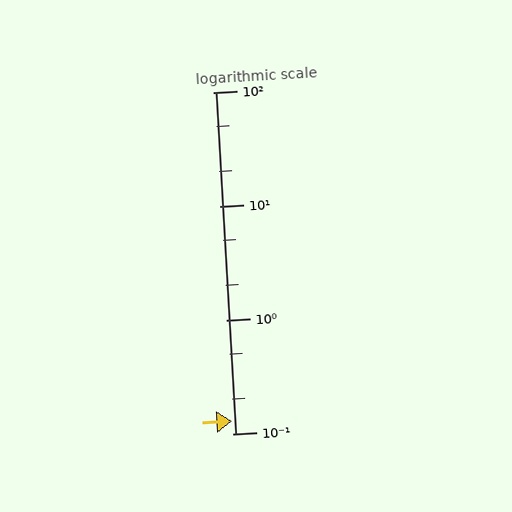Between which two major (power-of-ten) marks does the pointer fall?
The pointer is between 0.1 and 1.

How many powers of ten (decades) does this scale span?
The scale spans 3 decades, from 0.1 to 100.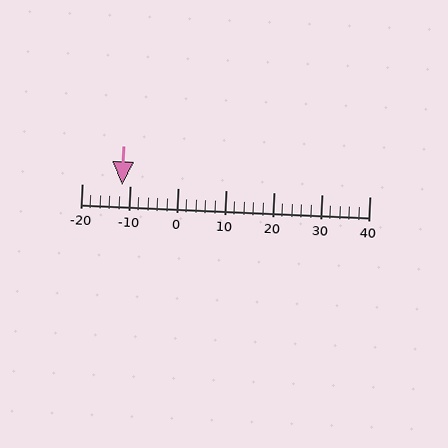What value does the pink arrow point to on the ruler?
The pink arrow points to approximately -12.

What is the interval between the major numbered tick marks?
The major tick marks are spaced 10 units apart.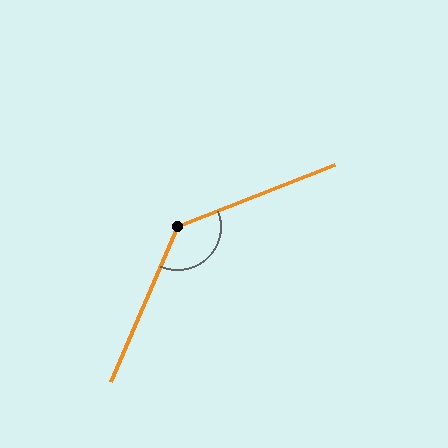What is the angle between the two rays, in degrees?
Approximately 135 degrees.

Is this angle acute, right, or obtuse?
It is obtuse.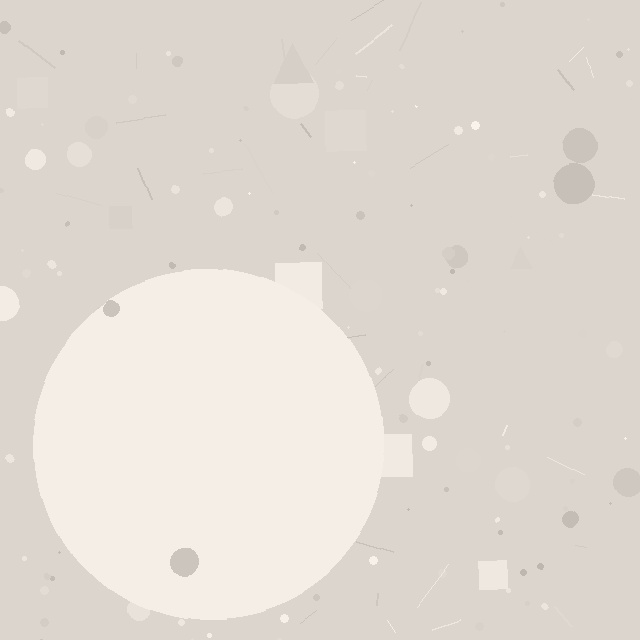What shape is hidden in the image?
A circle is hidden in the image.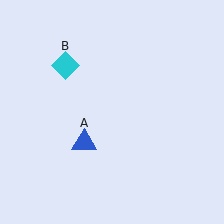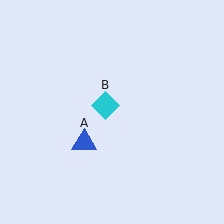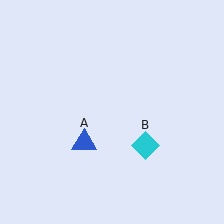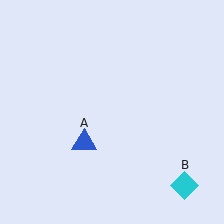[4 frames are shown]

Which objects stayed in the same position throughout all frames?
Blue triangle (object A) remained stationary.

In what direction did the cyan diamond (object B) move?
The cyan diamond (object B) moved down and to the right.